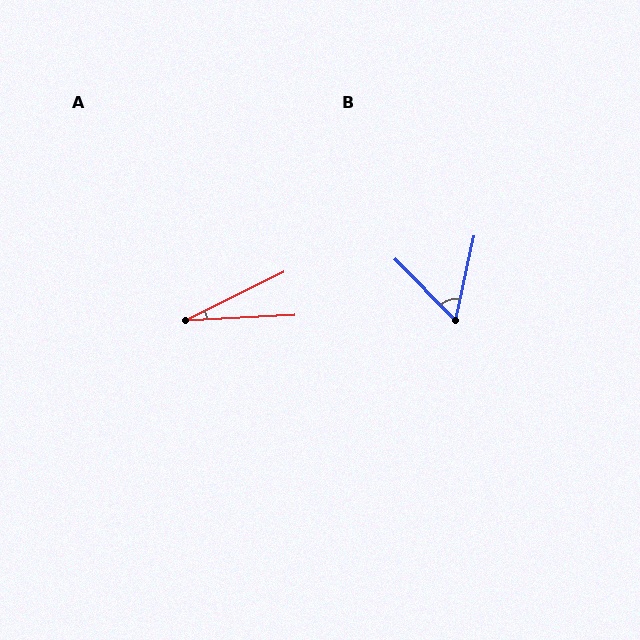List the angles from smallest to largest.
A (23°), B (57°).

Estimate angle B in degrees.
Approximately 57 degrees.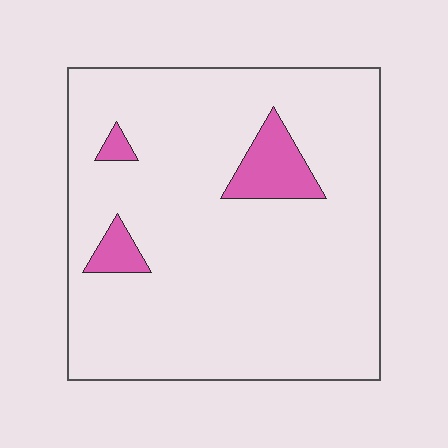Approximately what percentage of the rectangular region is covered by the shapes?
Approximately 10%.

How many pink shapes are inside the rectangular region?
3.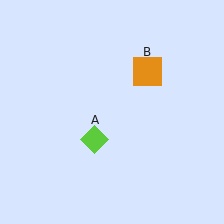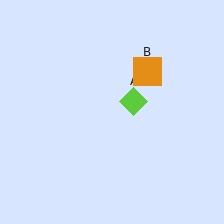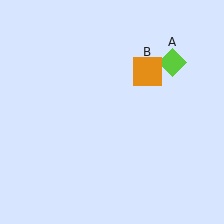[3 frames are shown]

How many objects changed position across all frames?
1 object changed position: lime diamond (object A).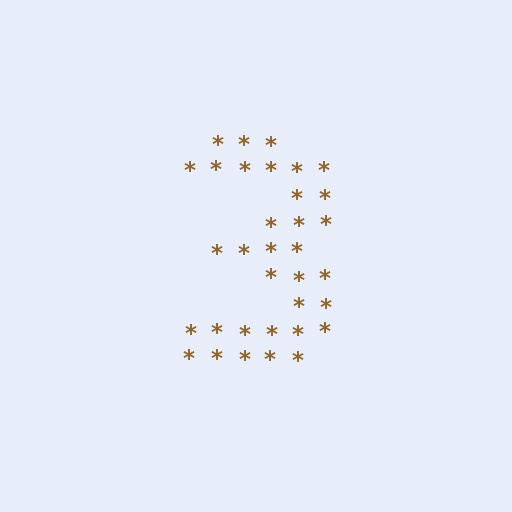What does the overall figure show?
The overall figure shows the digit 3.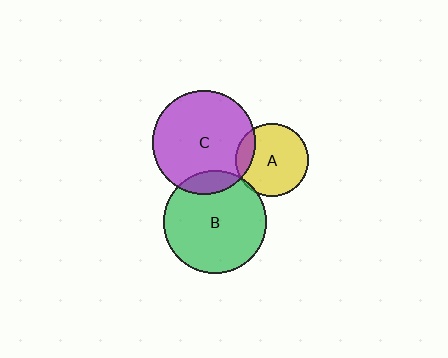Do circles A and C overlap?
Yes.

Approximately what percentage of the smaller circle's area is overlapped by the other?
Approximately 15%.